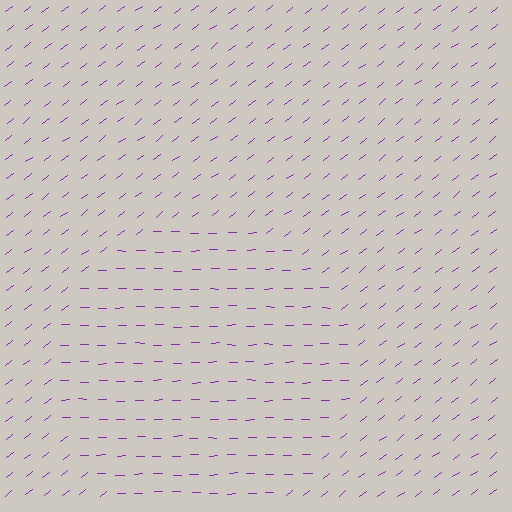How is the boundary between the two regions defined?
The boundary is defined purely by a change in line orientation (approximately 37 degrees difference). All lines are the same color and thickness.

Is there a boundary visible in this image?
Yes, there is a texture boundary formed by a change in line orientation.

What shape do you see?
I see a circle.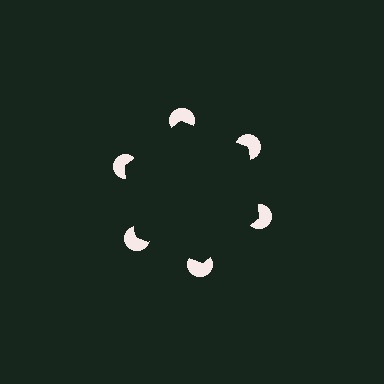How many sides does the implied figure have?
6 sides.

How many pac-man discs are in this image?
There are 6 — one at each vertex of the illusory hexagon.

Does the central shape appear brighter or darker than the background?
It typically appears slightly darker than the background, even though no actual brightness change is drawn.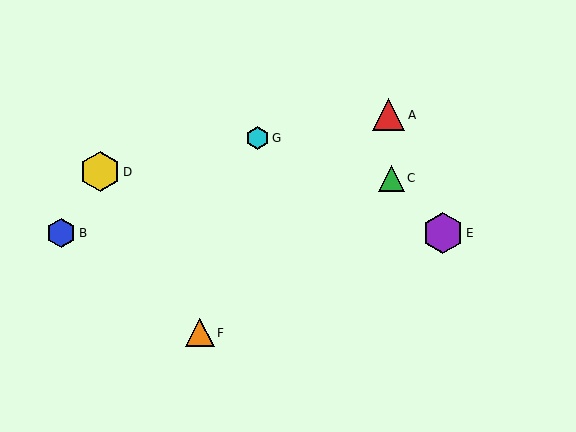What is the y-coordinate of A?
Object A is at y≈115.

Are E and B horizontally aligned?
Yes, both are at y≈233.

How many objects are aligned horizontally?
2 objects (B, E) are aligned horizontally.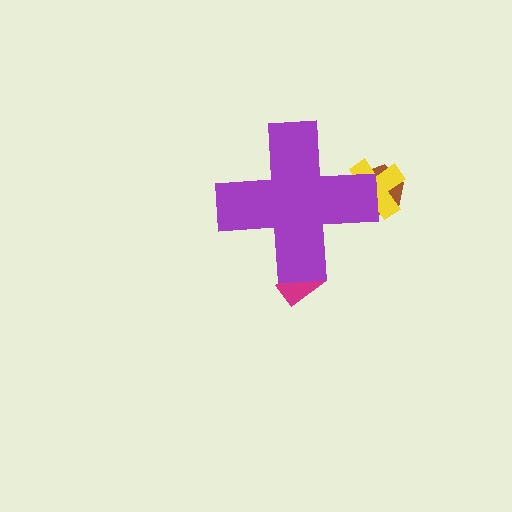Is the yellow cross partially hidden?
Yes, the yellow cross is partially hidden behind the purple cross.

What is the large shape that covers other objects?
A purple cross.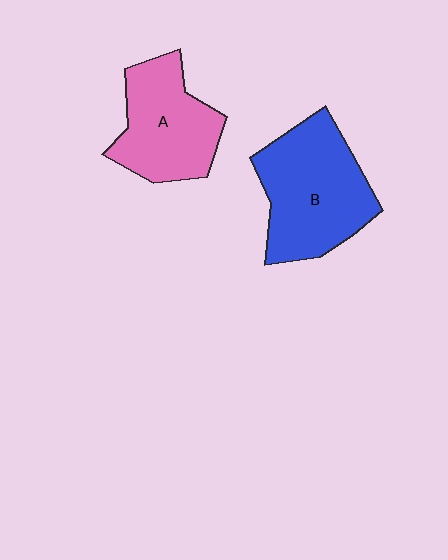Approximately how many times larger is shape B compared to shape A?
Approximately 1.3 times.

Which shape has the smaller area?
Shape A (pink).